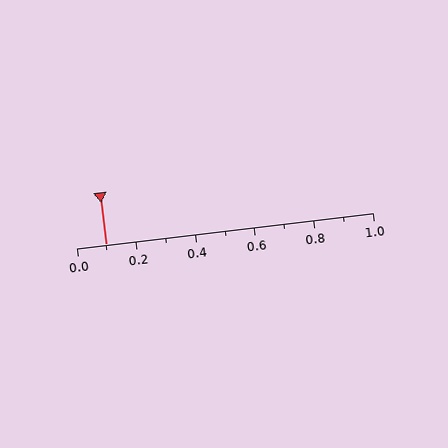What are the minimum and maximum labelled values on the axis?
The axis runs from 0.0 to 1.0.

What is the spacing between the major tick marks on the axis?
The major ticks are spaced 0.2 apart.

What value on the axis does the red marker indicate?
The marker indicates approximately 0.1.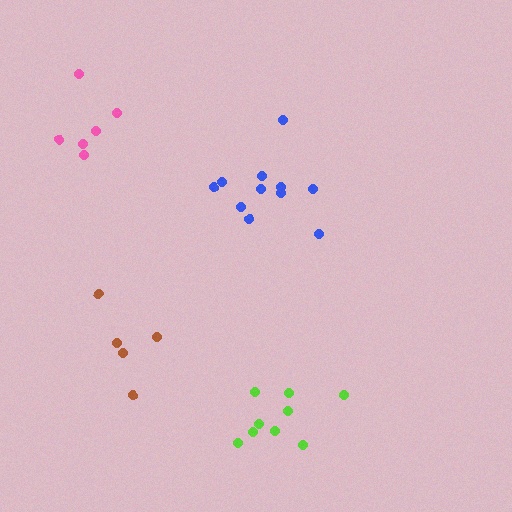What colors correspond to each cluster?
The clusters are colored: brown, blue, lime, pink.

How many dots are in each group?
Group 1: 5 dots, Group 2: 11 dots, Group 3: 9 dots, Group 4: 6 dots (31 total).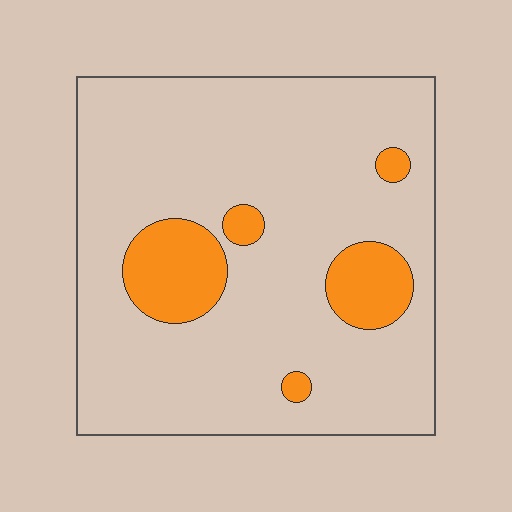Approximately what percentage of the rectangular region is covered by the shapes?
Approximately 15%.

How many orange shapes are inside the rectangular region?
5.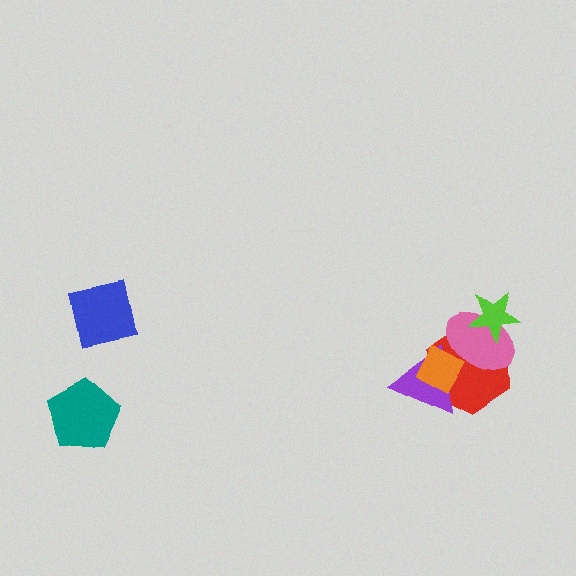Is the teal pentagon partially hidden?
No, no other shape covers it.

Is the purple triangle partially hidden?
Yes, it is partially covered by another shape.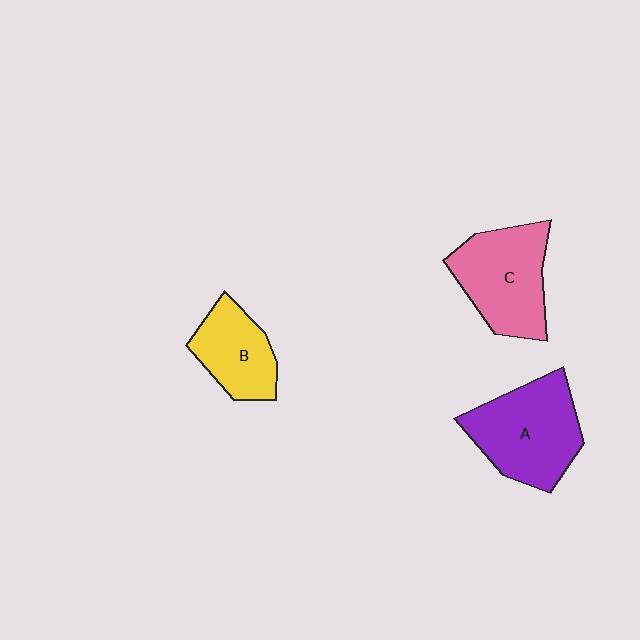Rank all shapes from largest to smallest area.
From largest to smallest: A (purple), C (pink), B (yellow).